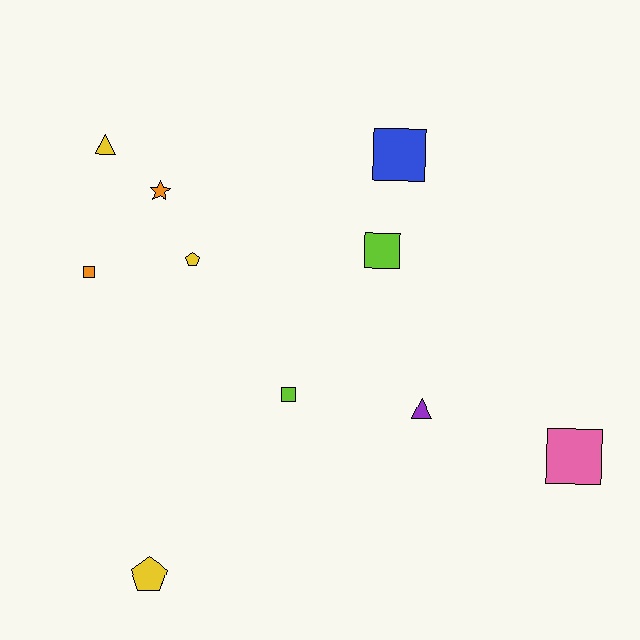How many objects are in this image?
There are 10 objects.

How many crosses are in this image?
There are no crosses.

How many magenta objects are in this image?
There are no magenta objects.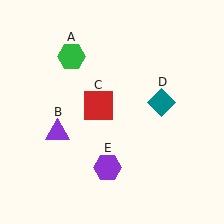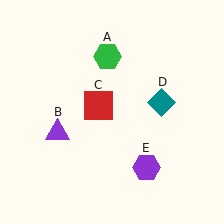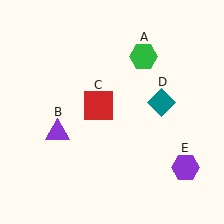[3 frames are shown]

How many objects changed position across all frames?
2 objects changed position: green hexagon (object A), purple hexagon (object E).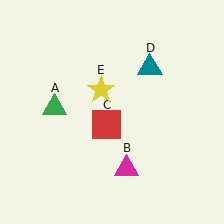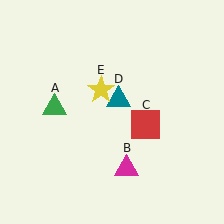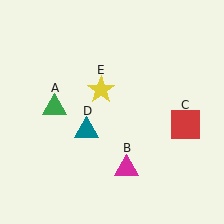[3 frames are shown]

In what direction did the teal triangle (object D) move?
The teal triangle (object D) moved down and to the left.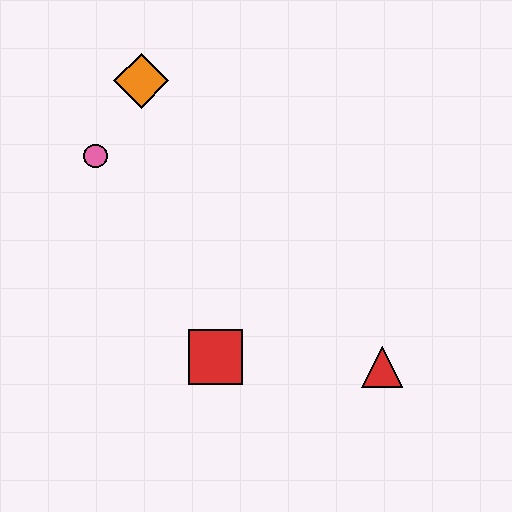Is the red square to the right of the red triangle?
No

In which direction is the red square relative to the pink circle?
The red square is below the pink circle.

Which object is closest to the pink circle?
The orange diamond is closest to the pink circle.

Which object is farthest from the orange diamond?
The red triangle is farthest from the orange diamond.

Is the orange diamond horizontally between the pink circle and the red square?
Yes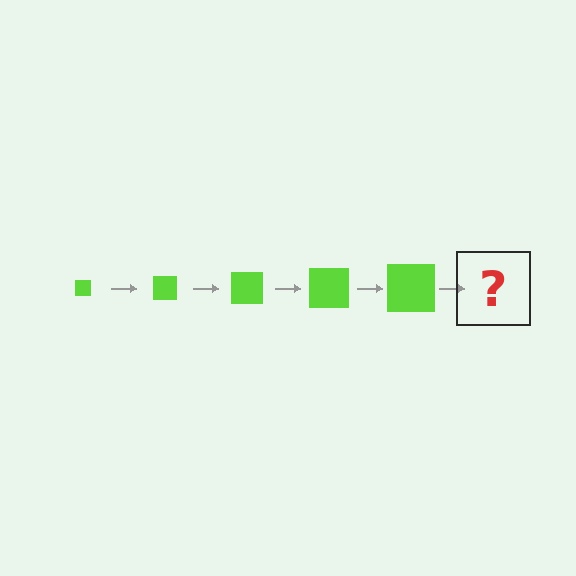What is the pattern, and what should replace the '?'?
The pattern is that the square gets progressively larger each step. The '?' should be a lime square, larger than the previous one.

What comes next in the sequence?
The next element should be a lime square, larger than the previous one.